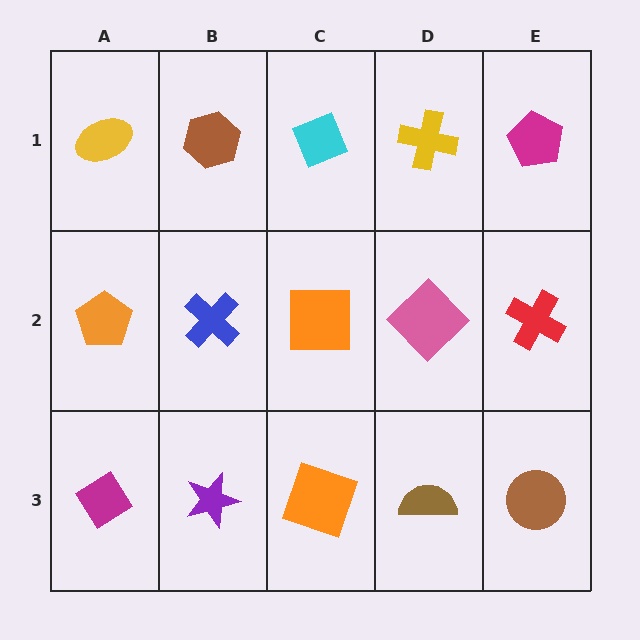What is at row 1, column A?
A yellow ellipse.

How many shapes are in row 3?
5 shapes.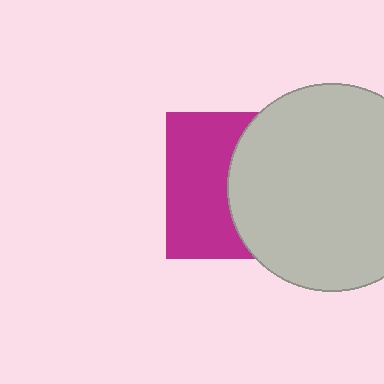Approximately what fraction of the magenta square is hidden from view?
Roughly 52% of the magenta square is hidden behind the light gray circle.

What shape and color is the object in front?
The object in front is a light gray circle.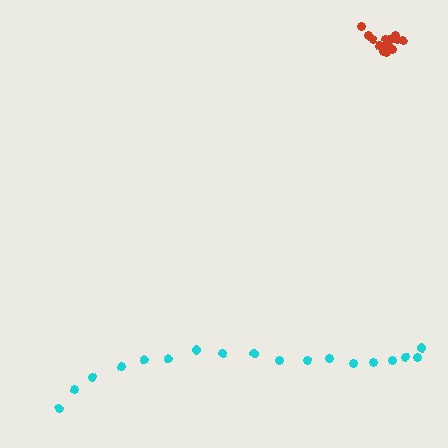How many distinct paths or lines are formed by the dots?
There are 2 distinct paths.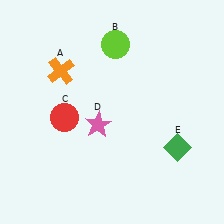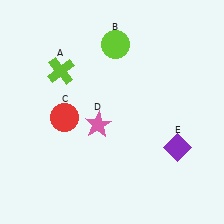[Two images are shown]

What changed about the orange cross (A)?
In Image 1, A is orange. In Image 2, it changed to lime.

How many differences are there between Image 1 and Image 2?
There are 2 differences between the two images.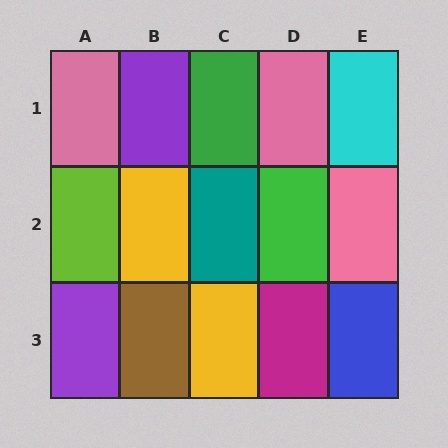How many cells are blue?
1 cell is blue.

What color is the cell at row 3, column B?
Brown.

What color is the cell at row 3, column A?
Purple.